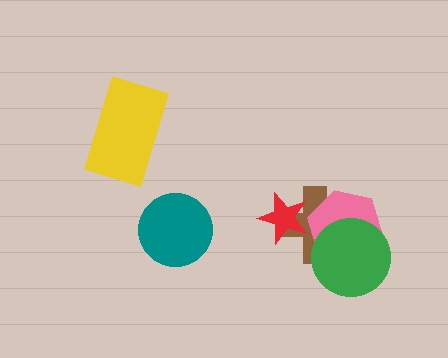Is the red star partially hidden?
No, no other shape covers it.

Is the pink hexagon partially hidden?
Yes, it is partially covered by another shape.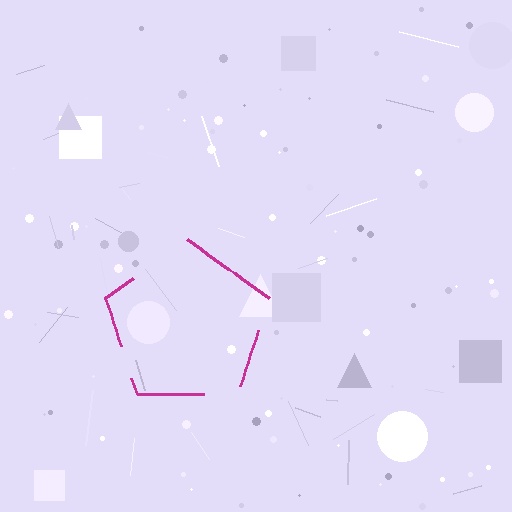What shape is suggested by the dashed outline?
The dashed outline suggests a pentagon.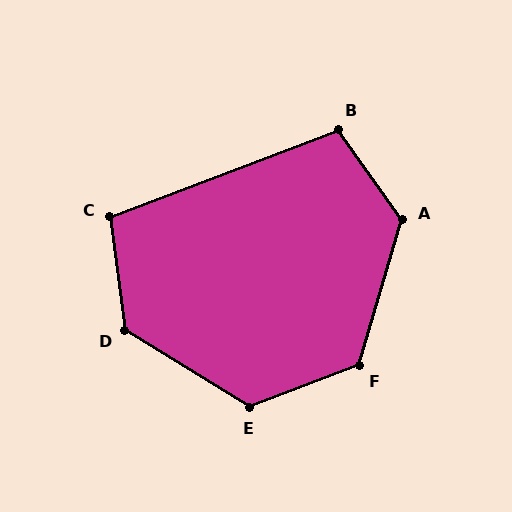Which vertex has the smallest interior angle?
C, at approximately 104 degrees.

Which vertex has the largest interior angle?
D, at approximately 129 degrees.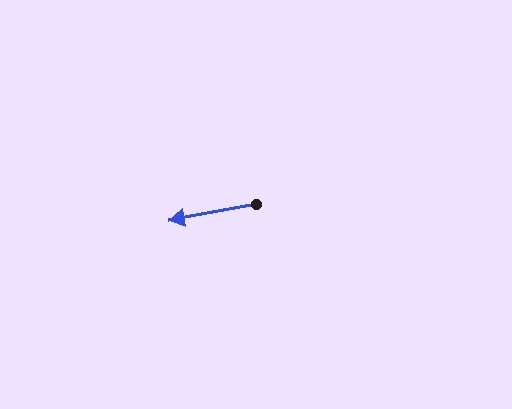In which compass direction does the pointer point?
West.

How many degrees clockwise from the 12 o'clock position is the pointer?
Approximately 260 degrees.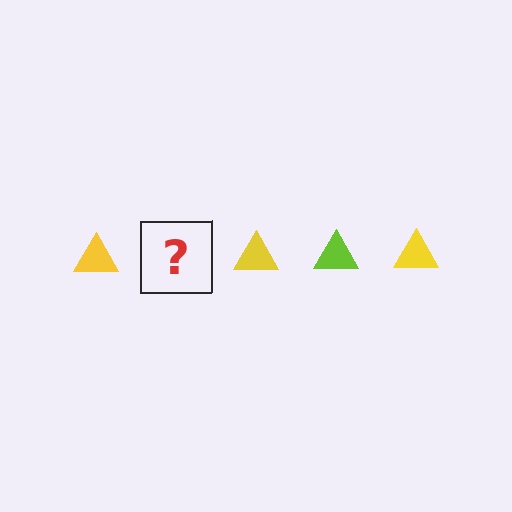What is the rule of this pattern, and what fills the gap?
The rule is that the pattern cycles through yellow, lime triangles. The gap should be filled with a lime triangle.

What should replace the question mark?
The question mark should be replaced with a lime triangle.